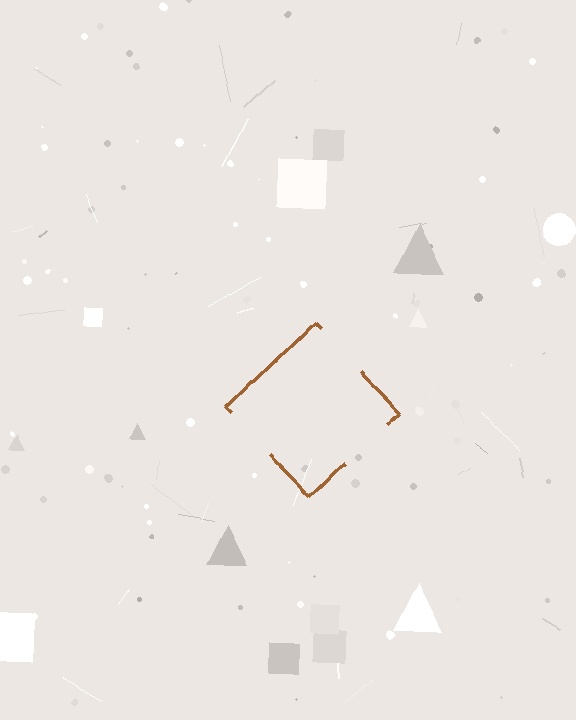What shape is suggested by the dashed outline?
The dashed outline suggests a diamond.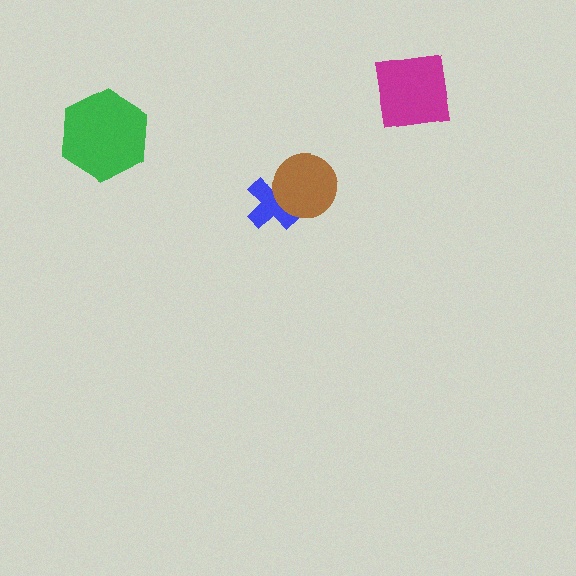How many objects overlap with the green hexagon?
0 objects overlap with the green hexagon.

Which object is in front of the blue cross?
The brown circle is in front of the blue cross.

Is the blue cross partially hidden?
Yes, it is partially covered by another shape.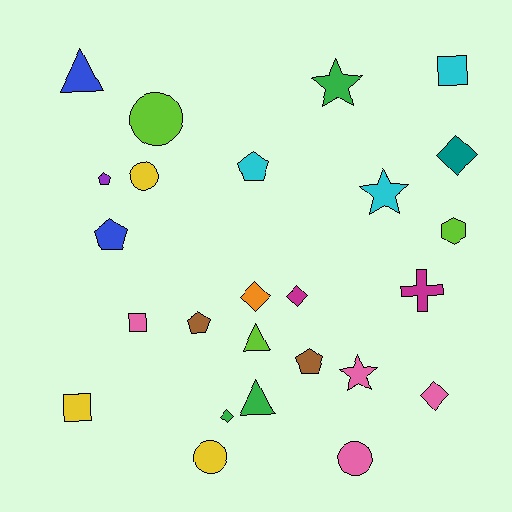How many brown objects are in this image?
There are 2 brown objects.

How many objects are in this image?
There are 25 objects.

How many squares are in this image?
There are 3 squares.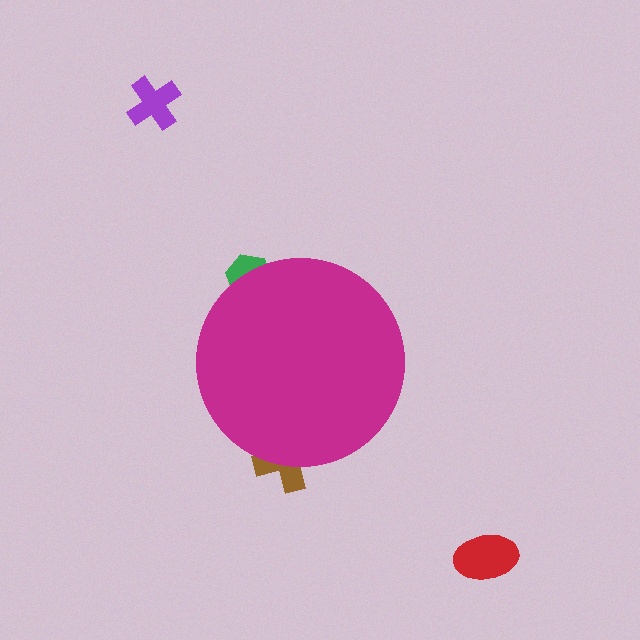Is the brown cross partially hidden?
Yes, the brown cross is partially hidden behind the magenta circle.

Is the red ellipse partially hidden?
No, the red ellipse is fully visible.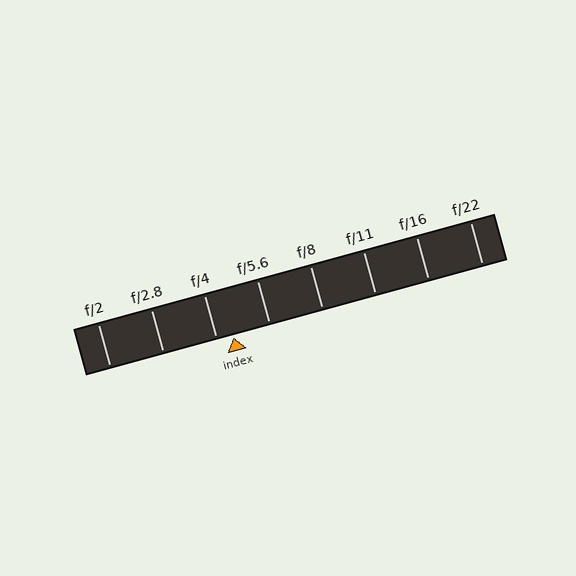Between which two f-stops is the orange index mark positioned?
The index mark is between f/4 and f/5.6.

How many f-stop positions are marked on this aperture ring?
There are 8 f-stop positions marked.